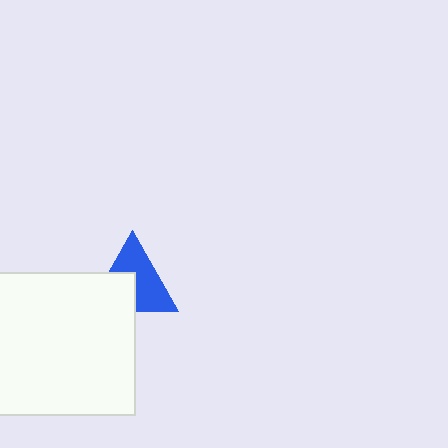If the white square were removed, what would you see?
You would see the complete blue triangle.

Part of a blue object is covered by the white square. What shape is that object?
It is a triangle.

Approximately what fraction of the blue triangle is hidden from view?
Roughly 40% of the blue triangle is hidden behind the white square.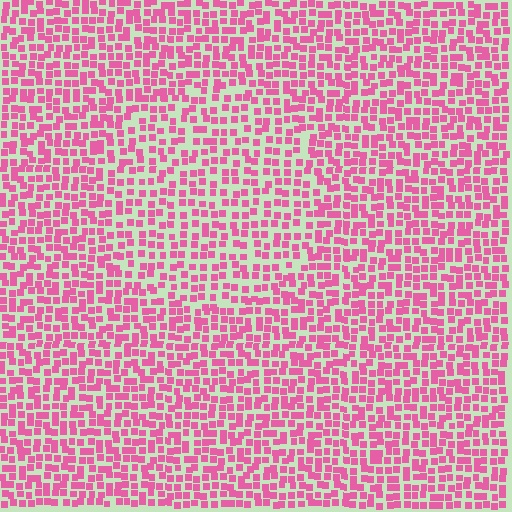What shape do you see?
I see a circle.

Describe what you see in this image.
The image contains small pink elements arranged at two different densities. A circle-shaped region is visible where the elements are less densely packed than the surrounding area.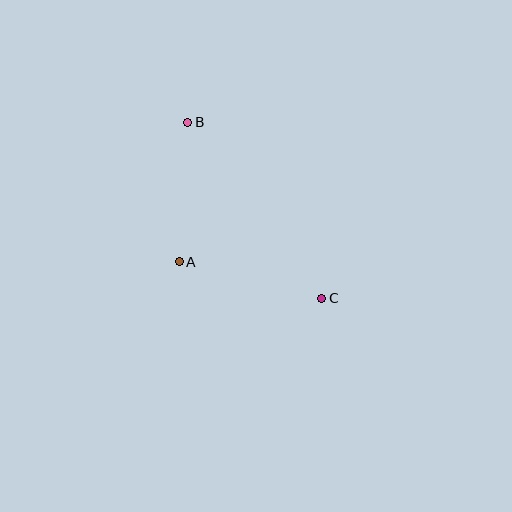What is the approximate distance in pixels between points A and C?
The distance between A and C is approximately 147 pixels.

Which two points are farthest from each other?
Points B and C are farthest from each other.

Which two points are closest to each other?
Points A and B are closest to each other.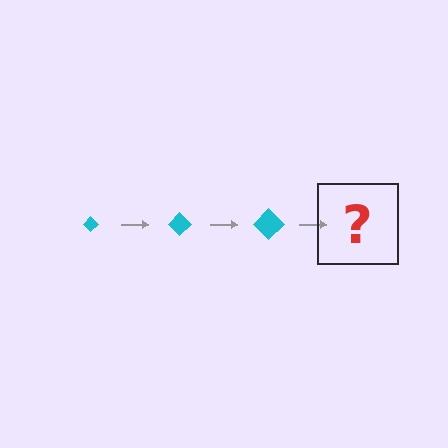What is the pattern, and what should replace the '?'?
The pattern is that the diamond gets progressively larger each step. The '?' should be a cyan diamond, larger than the previous one.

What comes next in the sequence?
The next element should be a cyan diamond, larger than the previous one.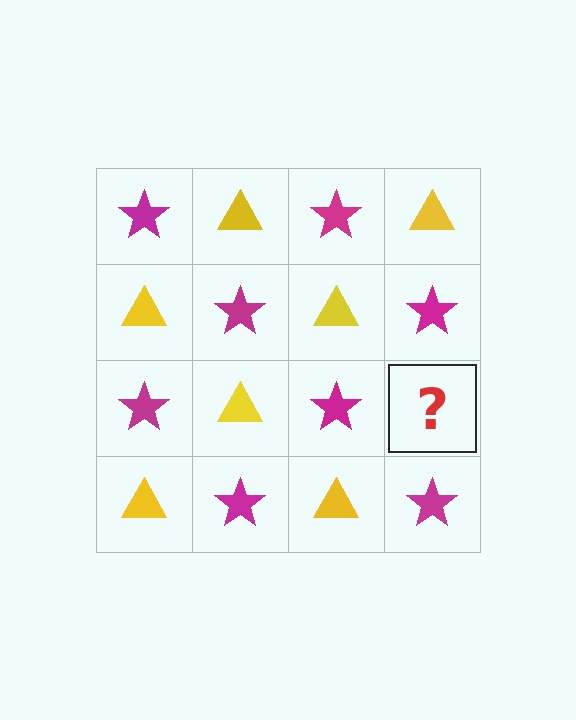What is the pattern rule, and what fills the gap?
The rule is that it alternates magenta star and yellow triangle in a checkerboard pattern. The gap should be filled with a yellow triangle.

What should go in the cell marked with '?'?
The missing cell should contain a yellow triangle.